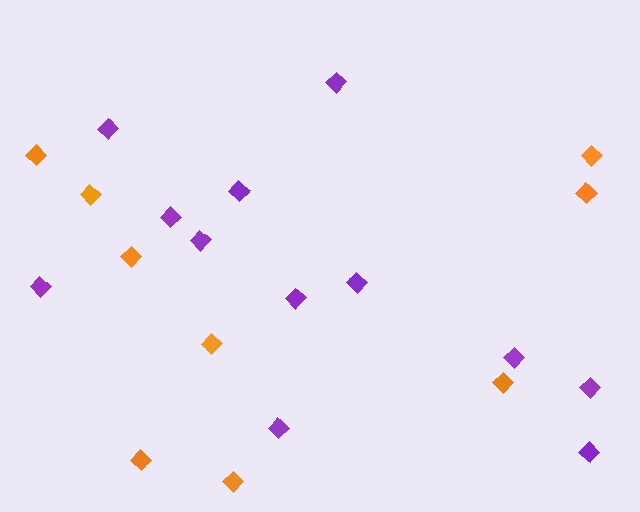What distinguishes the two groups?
There are 2 groups: one group of orange diamonds (9) and one group of purple diamonds (12).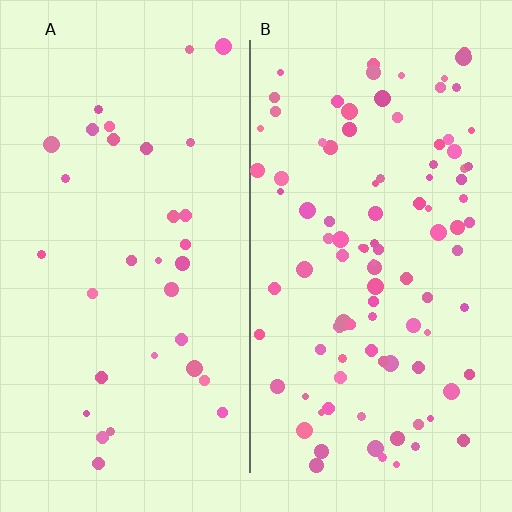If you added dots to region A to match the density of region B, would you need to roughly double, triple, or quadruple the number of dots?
Approximately triple.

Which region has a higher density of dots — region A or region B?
B (the right).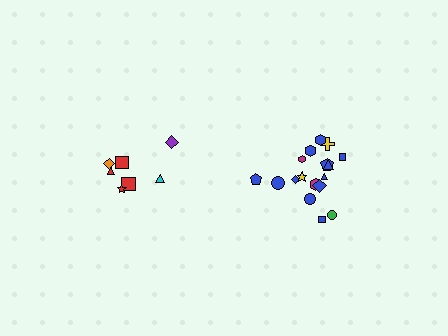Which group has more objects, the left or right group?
The right group.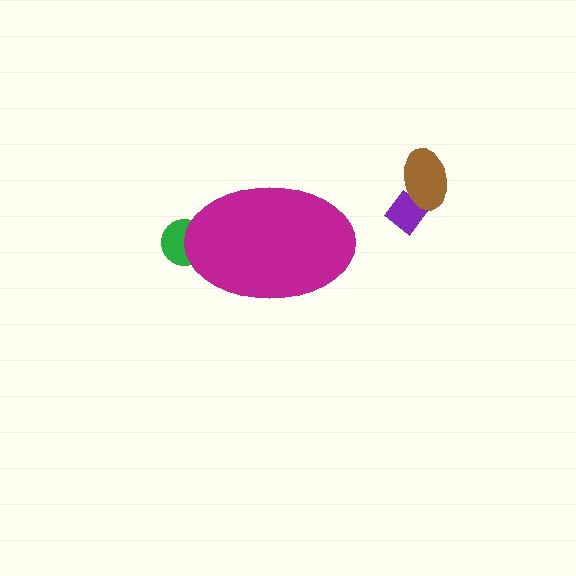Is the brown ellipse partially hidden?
No, the brown ellipse is fully visible.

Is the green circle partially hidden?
Yes, the green circle is partially hidden behind the magenta ellipse.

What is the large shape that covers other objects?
A magenta ellipse.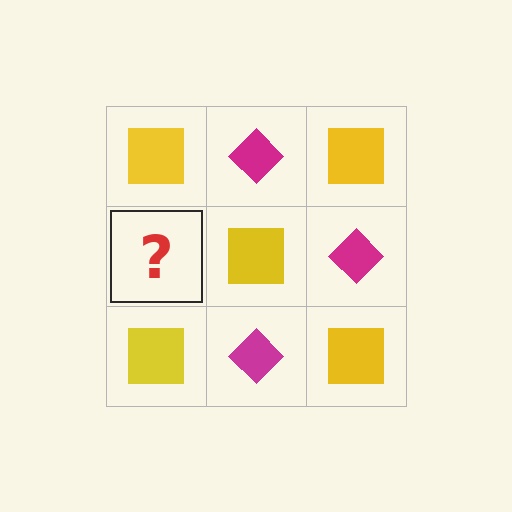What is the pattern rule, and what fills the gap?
The rule is that it alternates yellow square and magenta diamond in a checkerboard pattern. The gap should be filled with a magenta diamond.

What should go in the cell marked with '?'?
The missing cell should contain a magenta diamond.